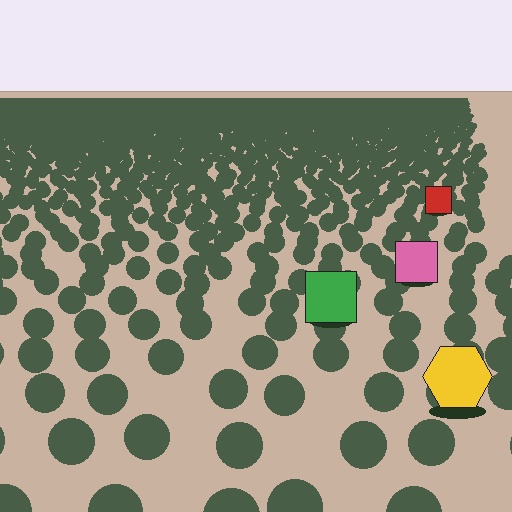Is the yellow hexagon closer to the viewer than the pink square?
Yes. The yellow hexagon is closer — you can tell from the texture gradient: the ground texture is coarser near it.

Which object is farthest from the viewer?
The red square is farthest from the viewer. It appears smaller and the ground texture around it is denser.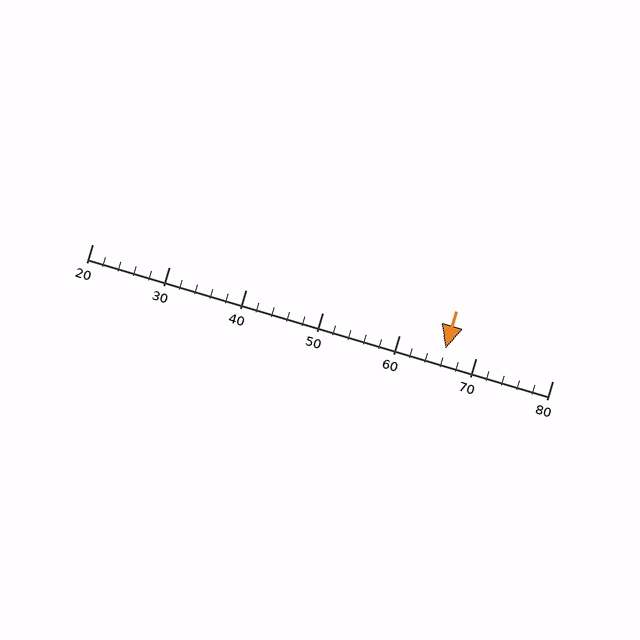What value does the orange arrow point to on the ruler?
The orange arrow points to approximately 66.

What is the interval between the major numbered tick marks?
The major tick marks are spaced 10 units apart.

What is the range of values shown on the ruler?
The ruler shows values from 20 to 80.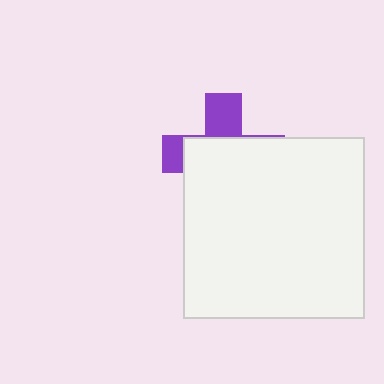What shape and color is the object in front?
The object in front is a white square.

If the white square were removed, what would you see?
You would see the complete purple cross.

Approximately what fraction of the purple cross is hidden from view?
Roughly 67% of the purple cross is hidden behind the white square.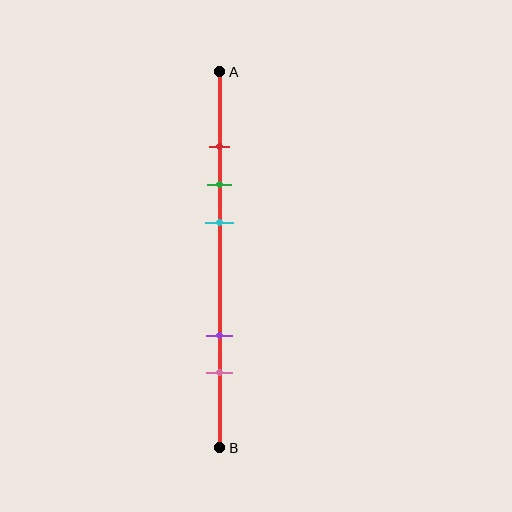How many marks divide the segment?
There are 5 marks dividing the segment.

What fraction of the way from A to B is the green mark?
The green mark is approximately 30% (0.3) of the way from A to B.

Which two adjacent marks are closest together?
The red and green marks are the closest adjacent pair.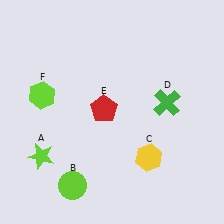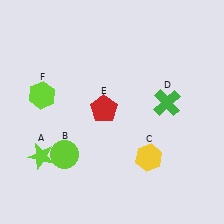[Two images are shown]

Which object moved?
The lime circle (B) moved up.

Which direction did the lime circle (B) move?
The lime circle (B) moved up.